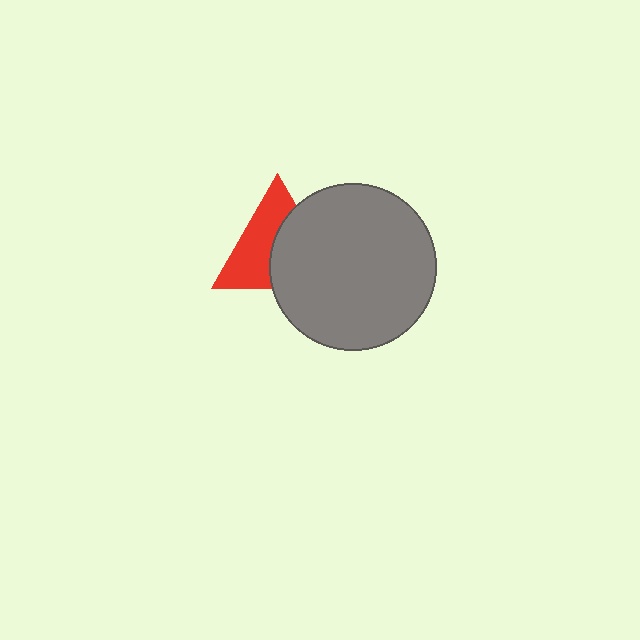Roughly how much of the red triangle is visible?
About half of it is visible (roughly 51%).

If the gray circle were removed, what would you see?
You would see the complete red triangle.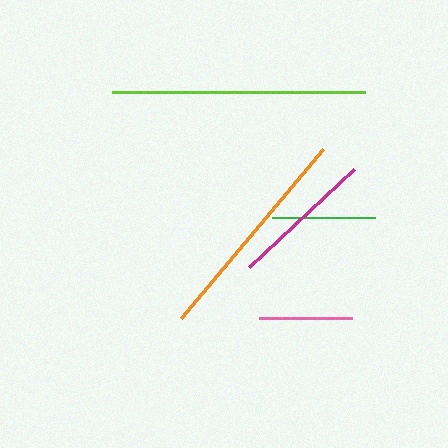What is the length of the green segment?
The green segment is approximately 102 pixels long.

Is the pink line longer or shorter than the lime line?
The lime line is longer than the pink line.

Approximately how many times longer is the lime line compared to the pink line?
The lime line is approximately 2.7 times the length of the pink line.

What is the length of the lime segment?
The lime segment is approximately 254 pixels long.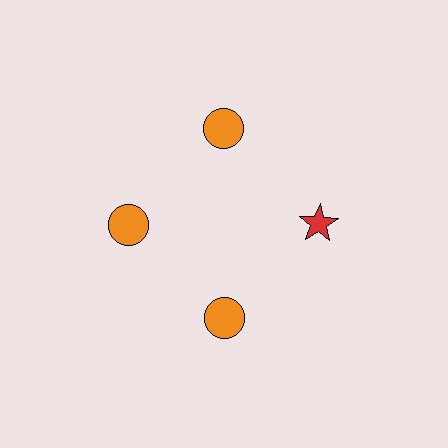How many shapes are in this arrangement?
There are 4 shapes arranged in a ring pattern.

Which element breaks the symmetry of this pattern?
The red star at roughly the 3 o'clock position breaks the symmetry. All other shapes are orange circles.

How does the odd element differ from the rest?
It differs in both color (red instead of orange) and shape (star instead of circle).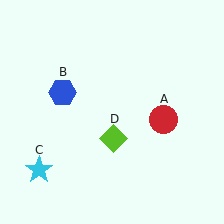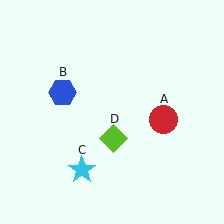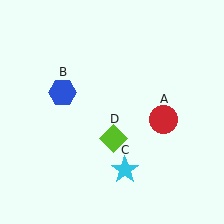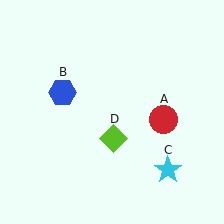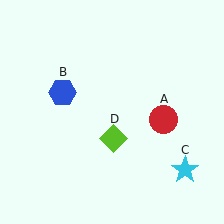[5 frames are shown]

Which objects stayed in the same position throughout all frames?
Red circle (object A) and blue hexagon (object B) and lime diamond (object D) remained stationary.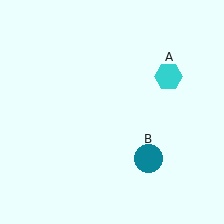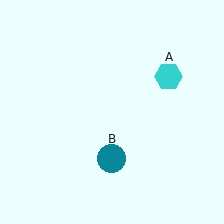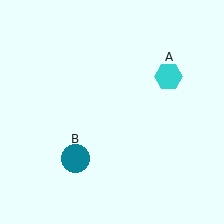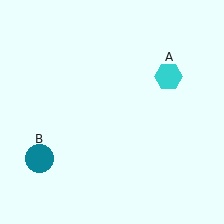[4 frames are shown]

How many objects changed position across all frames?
1 object changed position: teal circle (object B).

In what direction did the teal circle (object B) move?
The teal circle (object B) moved left.